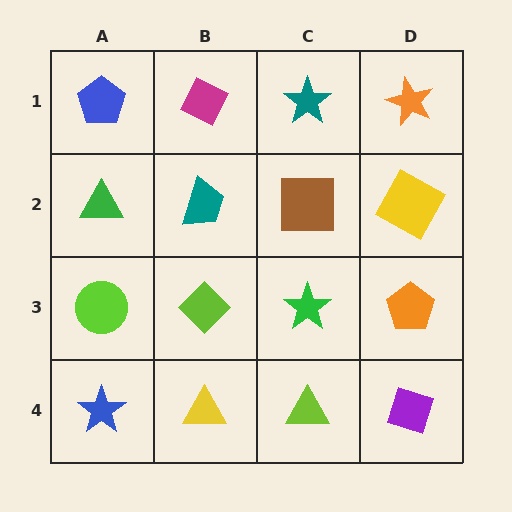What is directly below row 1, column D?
A yellow square.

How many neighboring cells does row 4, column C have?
3.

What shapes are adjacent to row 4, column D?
An orange pentagon (row 3, column D), a lime triangle (row 4, column C).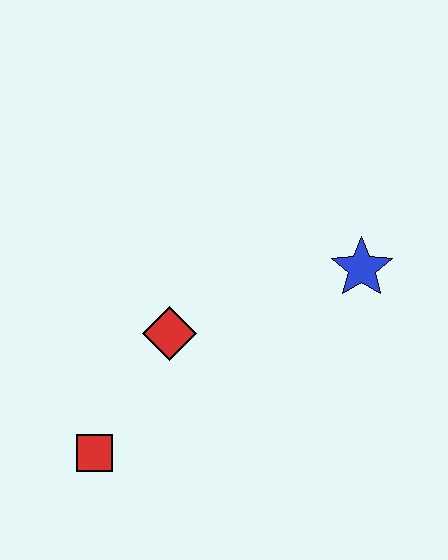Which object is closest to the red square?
The red diamond is closest to the red square.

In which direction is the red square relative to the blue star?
The red square is to the left of the blue star.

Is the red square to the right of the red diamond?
No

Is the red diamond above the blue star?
No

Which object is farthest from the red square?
The blue star is farthest from the red square.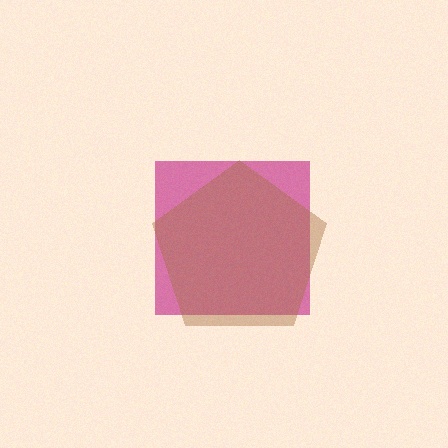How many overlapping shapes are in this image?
There are 2 overlapping shapes in the image.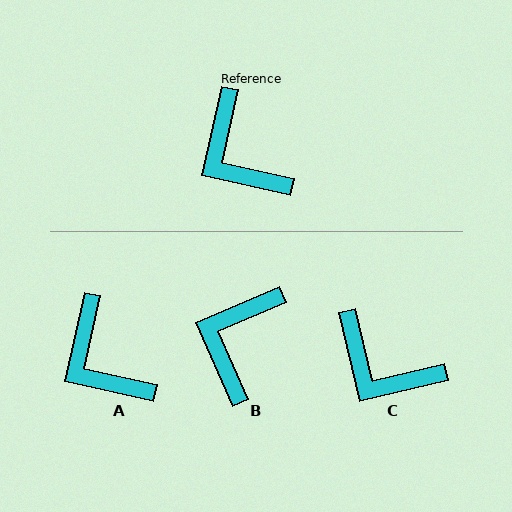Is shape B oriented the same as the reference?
No, it is off by about 54 degrees.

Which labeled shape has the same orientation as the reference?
A.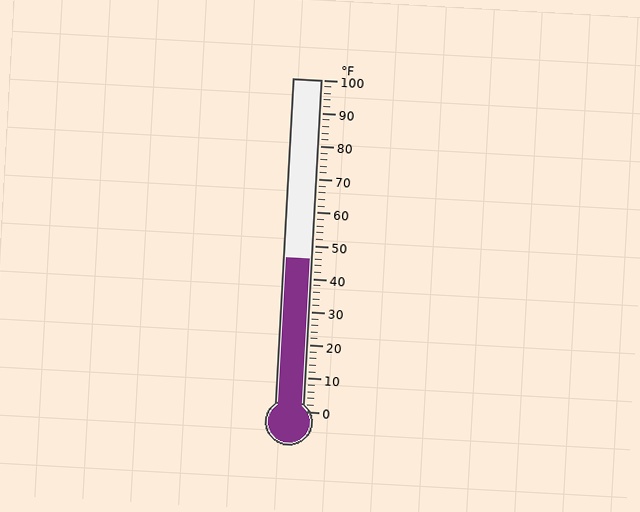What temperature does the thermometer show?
The thermometer shows approximately 46°F.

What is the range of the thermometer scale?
The thermometer scale ranges from 0°F to 100°F.